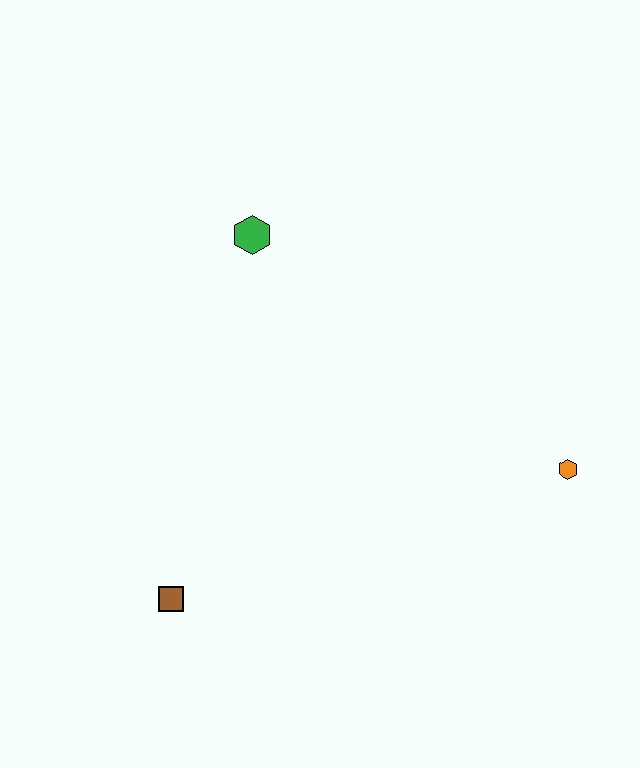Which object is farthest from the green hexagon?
The orange hexagon is farthest from the green hexagon.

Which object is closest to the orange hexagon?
The green hexagon is closest to the orange hexagon.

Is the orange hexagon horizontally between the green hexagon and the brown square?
No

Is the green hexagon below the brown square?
No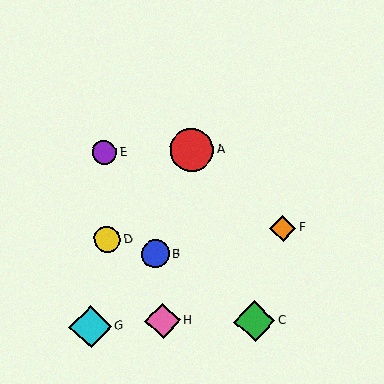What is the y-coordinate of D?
Object D is at y≈239.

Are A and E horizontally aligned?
Yes, both are at y≈150.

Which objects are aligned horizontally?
Objects A, E are aligned horizontally.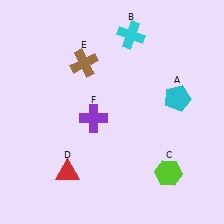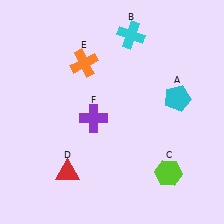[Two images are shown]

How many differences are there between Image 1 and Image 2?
There is 1 difference between the two images.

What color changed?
The cross (E) changed from brown in Image 1 to orange in Image 2.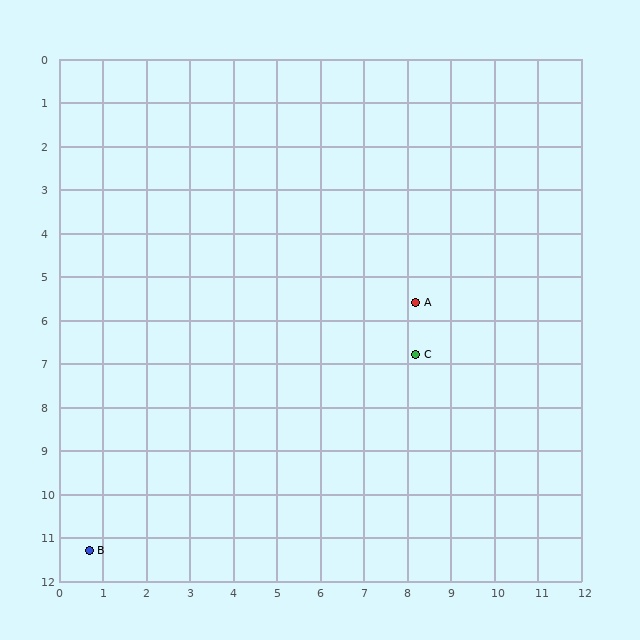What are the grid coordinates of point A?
Point A is at approximately (8.2, 5.6).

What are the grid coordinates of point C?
Point C is at approximately (8.2, 6.8).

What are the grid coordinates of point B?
Point B is at approximately (0.7, 11.3).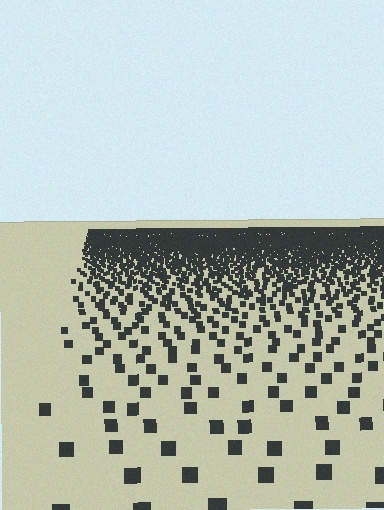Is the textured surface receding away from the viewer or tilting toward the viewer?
The surface is receding away from the viewer. Texture elements get smaller and denser toward the top.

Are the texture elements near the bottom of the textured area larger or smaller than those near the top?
Larger. Near the bottom, elements are closer to the viewer and appear at a bigger on-screen size.